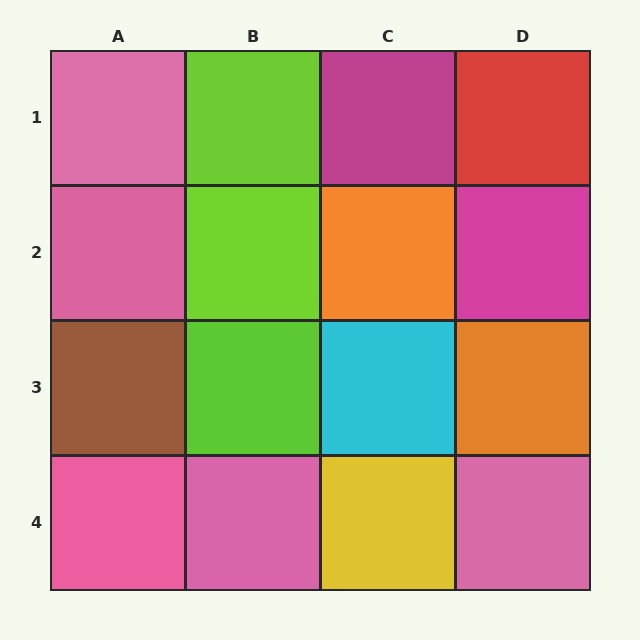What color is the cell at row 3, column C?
Cyan.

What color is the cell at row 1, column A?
Pink.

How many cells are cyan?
1 cell is cyan.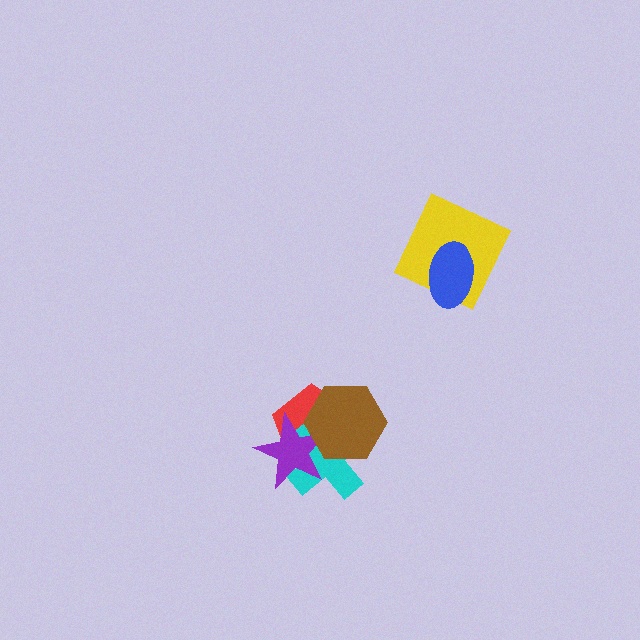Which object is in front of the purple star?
The brown hexagon is in front of the purple star.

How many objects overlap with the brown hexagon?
3 objects overlap with the brown hexagon.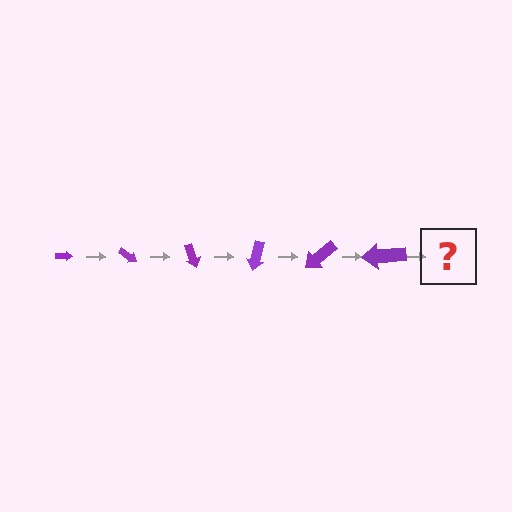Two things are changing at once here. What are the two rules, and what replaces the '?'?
The two rules are that the arrow grows larger each step and it rotates 35 degrees each step. The '?' should be an arrow, larger than the previous one and rotated 210 degrees from the start.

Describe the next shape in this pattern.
It should be an arrow, larger than the previous one and rotated 210 degrees from the start.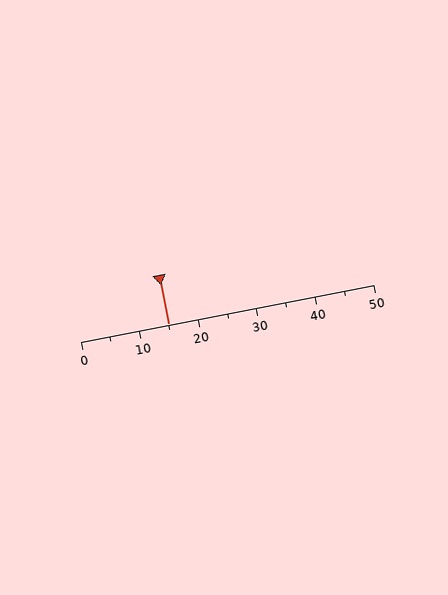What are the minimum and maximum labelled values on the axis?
The axis runs from 0 to 50.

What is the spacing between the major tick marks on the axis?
The major ticks are spaced 10 apart.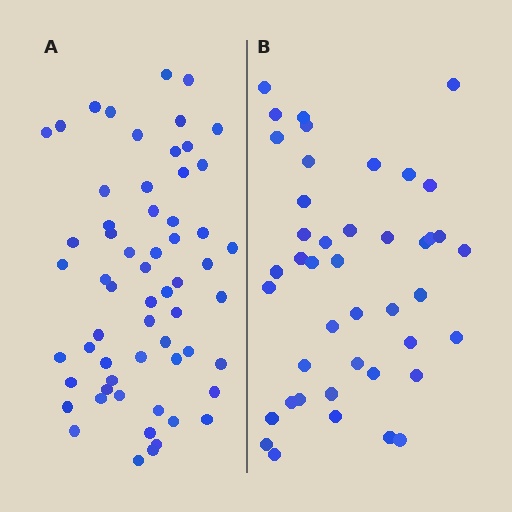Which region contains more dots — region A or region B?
Region A (the left region) has more dots.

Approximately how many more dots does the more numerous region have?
Region A has approximately 15 more dots than region B.